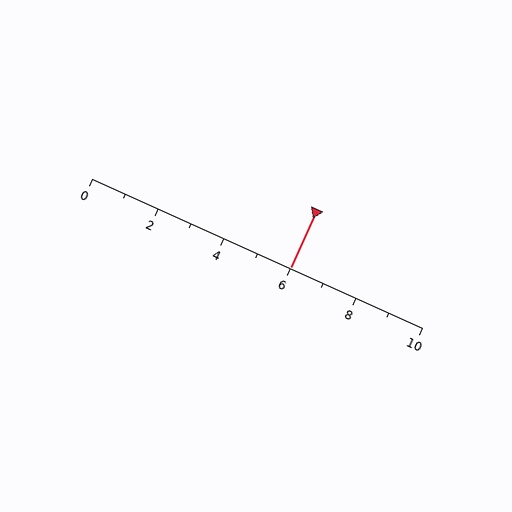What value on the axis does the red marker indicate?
The marker indicates approximately 6.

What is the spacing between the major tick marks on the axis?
The major ticks are spaced 2 apart.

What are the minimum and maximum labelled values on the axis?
The axis runs from 0 to 10.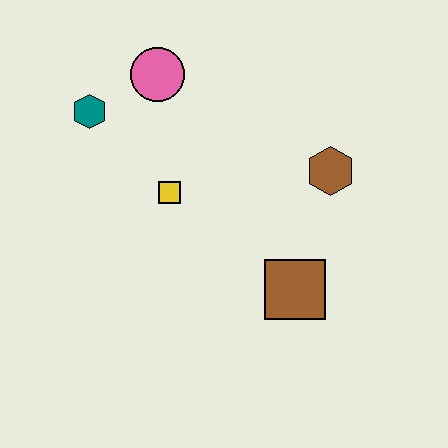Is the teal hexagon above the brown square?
Yes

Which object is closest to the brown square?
The brown hexagon is closest to the brown square.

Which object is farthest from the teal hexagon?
The brown square is farthest from the teal hexagon.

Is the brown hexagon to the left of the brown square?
No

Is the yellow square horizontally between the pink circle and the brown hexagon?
Yes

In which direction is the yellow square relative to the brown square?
The yellow square is to the left of the brown square.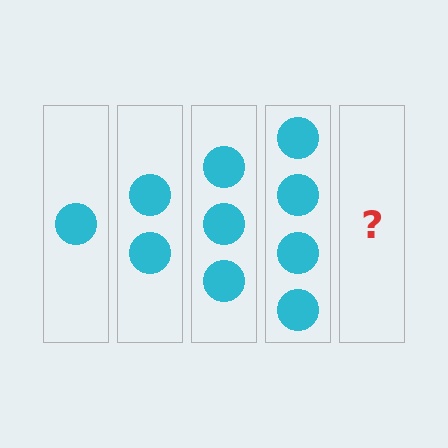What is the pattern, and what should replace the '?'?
The pattern is that each step adds one more circle. The '?' should be 5 circles.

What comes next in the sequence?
The next element should be 5 circles.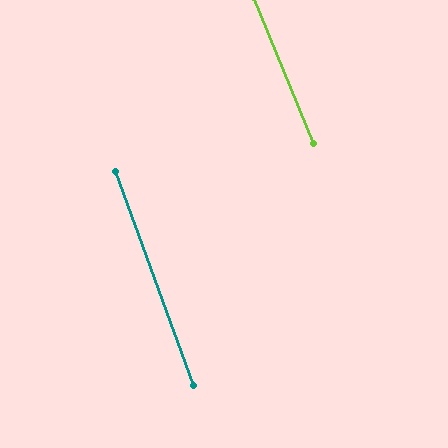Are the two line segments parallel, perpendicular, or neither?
Parallel — their directions differ by only 1.9°.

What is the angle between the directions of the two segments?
Approximately 2 degrees.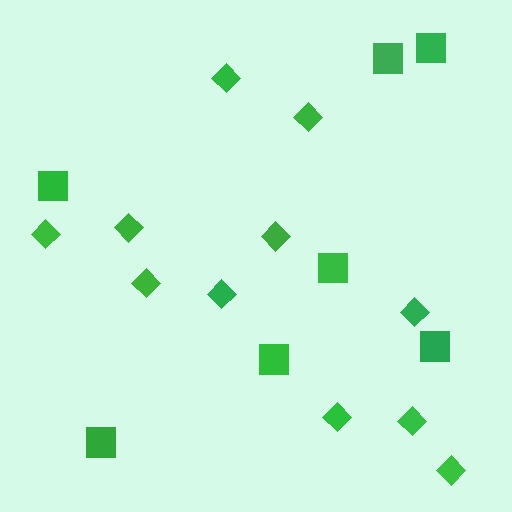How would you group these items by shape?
There are 2 groups: one group of squares (7) and one group of diamonds (11).